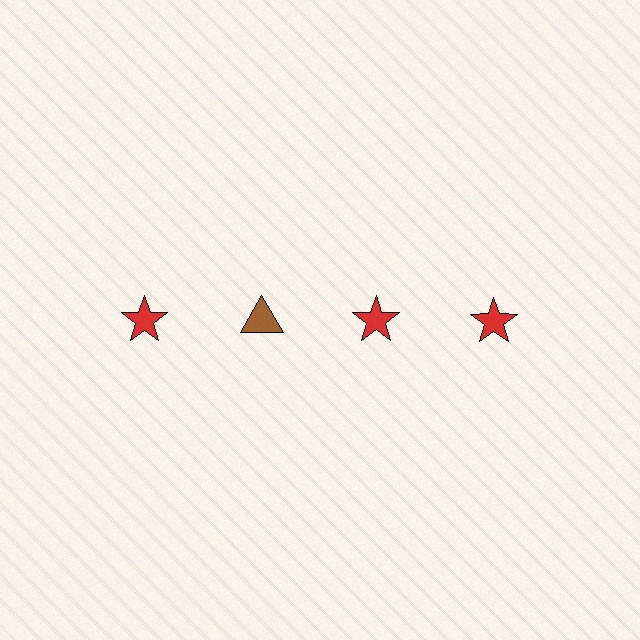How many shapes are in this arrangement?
There are 4 shapes arranged in a grid pattern.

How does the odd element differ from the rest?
It differs in both color (brown instead of red) and shape (triangle instead of star).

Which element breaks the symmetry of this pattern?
The brown triangle in the top row, second from left column breaks the symmetry. All other shapes are red stars.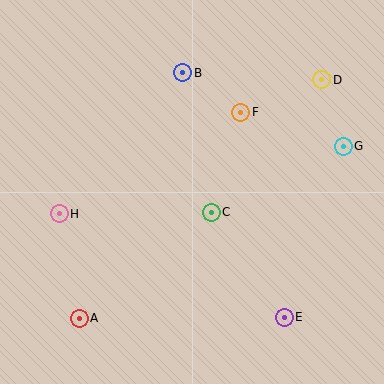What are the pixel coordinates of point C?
Point C is at (211, 212).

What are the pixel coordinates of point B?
Point B is at (183, 73).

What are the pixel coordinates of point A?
Point A is at (79, 318).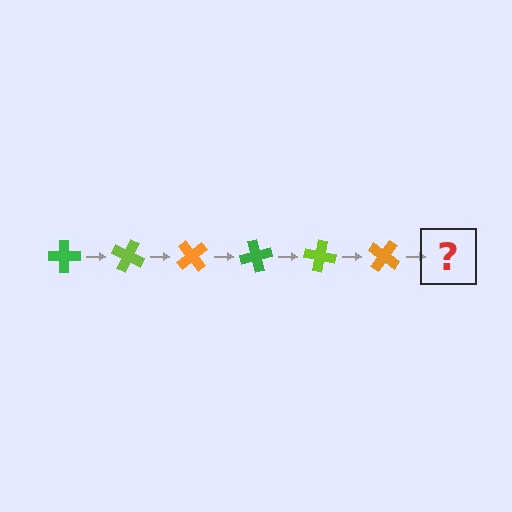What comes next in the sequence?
The next element should be a green cross, rotated 150 degrees from the start.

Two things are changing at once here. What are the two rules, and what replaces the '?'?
The two rules are that it rotates 25 degrees each step and the color cycles through green, lime, and orange. The '?' should be a green cross, rotated 150 degrees from the start.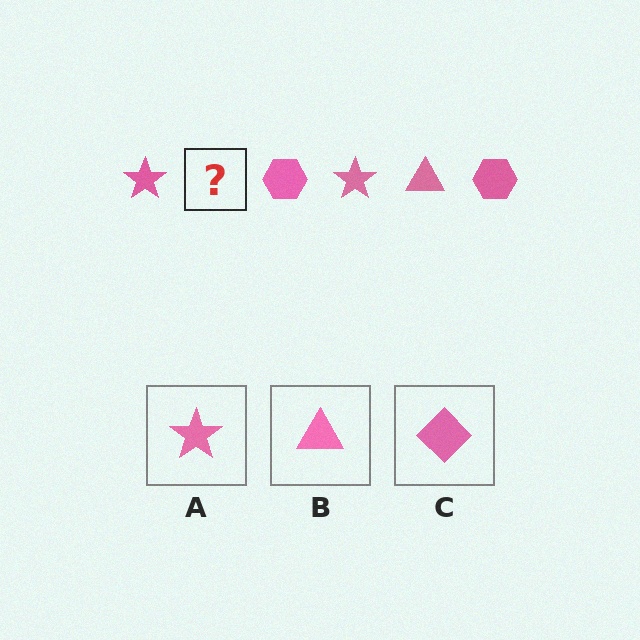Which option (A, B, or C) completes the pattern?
B.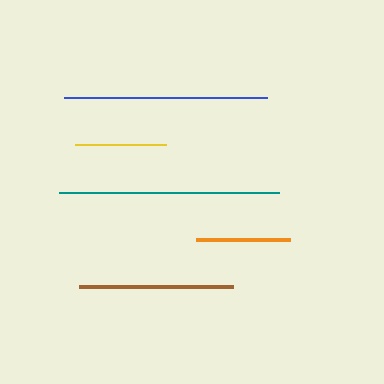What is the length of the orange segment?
The orange segment is approximately 94 pixels long.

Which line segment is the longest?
The teal line is the longest at approximately 220 pixels.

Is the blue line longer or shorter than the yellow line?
The blue line is longer than the yellow line.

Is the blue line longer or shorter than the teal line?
The teal line is longer than the blue line.